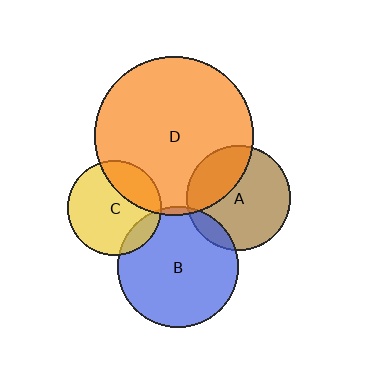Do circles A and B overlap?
Yes.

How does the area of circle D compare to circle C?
Approximately 2.8 times.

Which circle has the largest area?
Circle D (orange).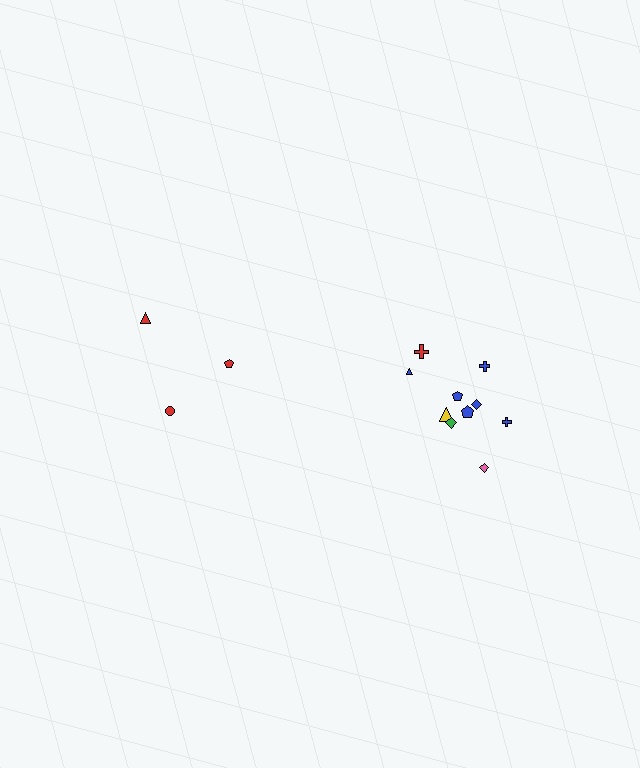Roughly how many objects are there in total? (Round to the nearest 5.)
Roughly 15 objects in total.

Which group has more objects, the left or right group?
The right group.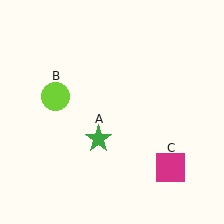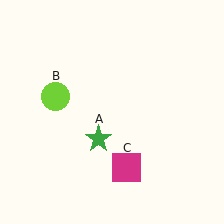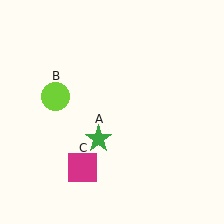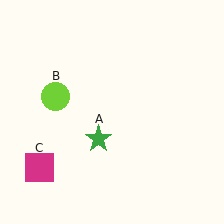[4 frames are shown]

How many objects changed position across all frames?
1 object changed position: magenta square (object C).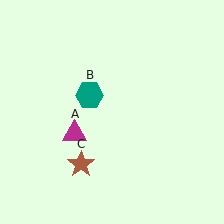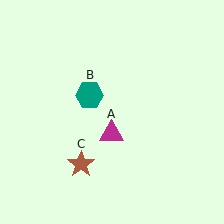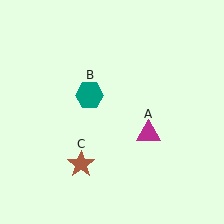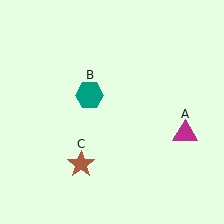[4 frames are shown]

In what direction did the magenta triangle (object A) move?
The magenta triangle (object A) moved right.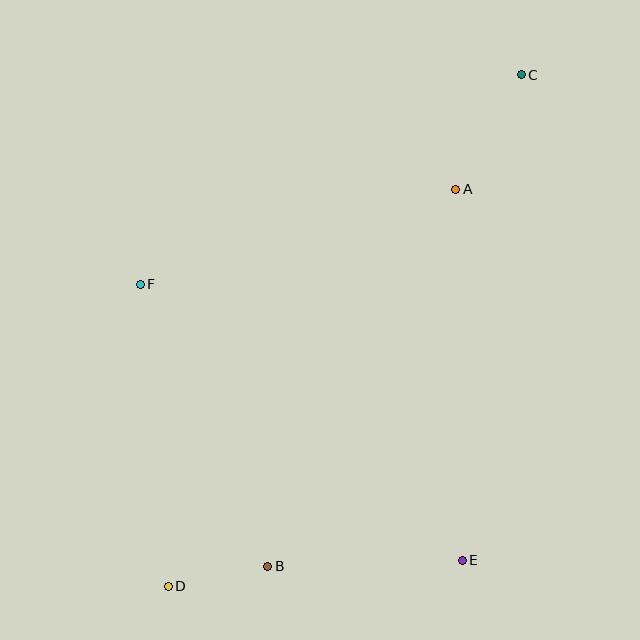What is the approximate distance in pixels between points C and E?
The distance between C and E is approximately 489 pixels.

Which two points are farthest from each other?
Points C and D are farthest from each other.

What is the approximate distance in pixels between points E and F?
The distance between E and F is approximately 424 pixels.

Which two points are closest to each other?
Points B and D are closest to each other.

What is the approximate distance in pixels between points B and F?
The distance between B and F is approximately 310 pixels.